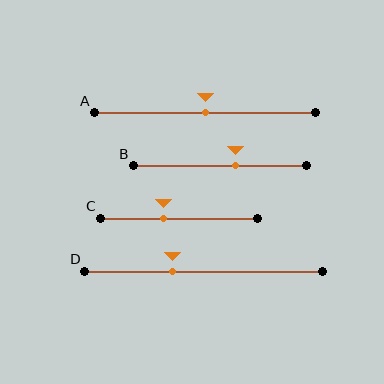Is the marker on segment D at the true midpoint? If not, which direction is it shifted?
No, the marker on segment D is shifted to the left by about 13% of the segment length.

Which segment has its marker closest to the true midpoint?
Segment A has its marker closest to the true midpoint.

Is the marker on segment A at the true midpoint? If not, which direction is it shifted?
Yes, the marker on segment A is at the true midpoint.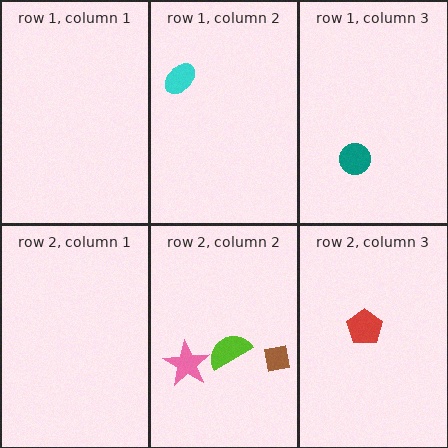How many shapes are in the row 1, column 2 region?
1.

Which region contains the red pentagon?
The row 2, column 3 region.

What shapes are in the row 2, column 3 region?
The red pentagon.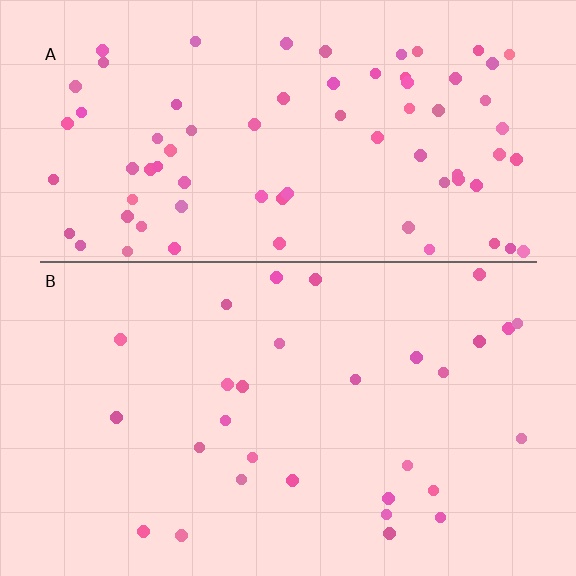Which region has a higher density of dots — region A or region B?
A (the top).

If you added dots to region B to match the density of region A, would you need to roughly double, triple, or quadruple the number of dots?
Approximately triple.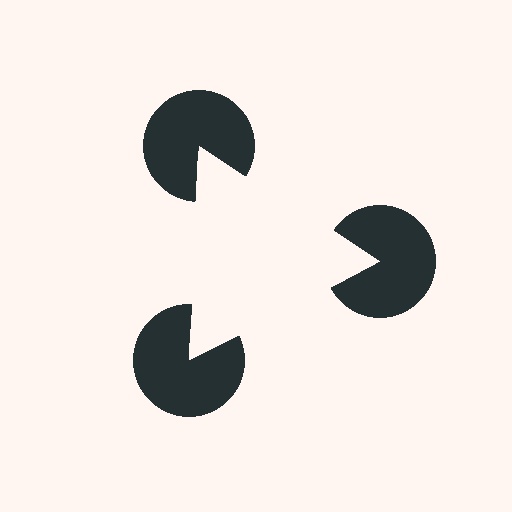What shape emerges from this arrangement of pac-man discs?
An illusory triangle — its edges are inferred from the aligned wedge cuts in the pac-man discs, not physically drawn.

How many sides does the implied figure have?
3 sides.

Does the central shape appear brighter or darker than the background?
It typically appears slightly brighter than the background, even though no actual brightness change is drawn.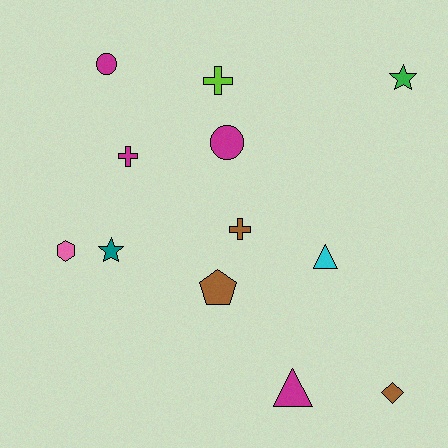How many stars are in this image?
There are 2 stars.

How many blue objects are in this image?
There are no blue objects.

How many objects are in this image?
There are 12 objects.